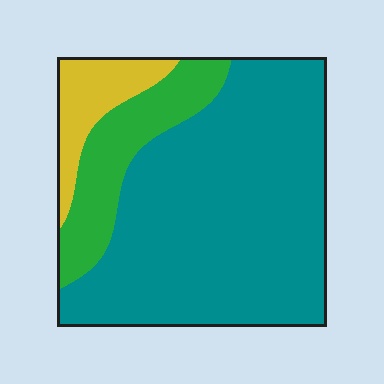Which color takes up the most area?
Teal, at roughly 70%.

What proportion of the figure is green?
Green takes up about one sixth (1/6) of the figure.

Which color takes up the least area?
Yellow, at roughly 10%.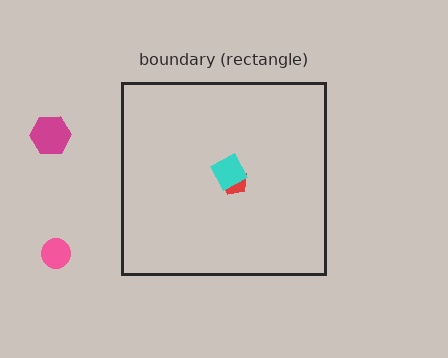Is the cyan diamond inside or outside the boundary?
Inside.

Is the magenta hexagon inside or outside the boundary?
Outside.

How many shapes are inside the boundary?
2 inside, 2 outside.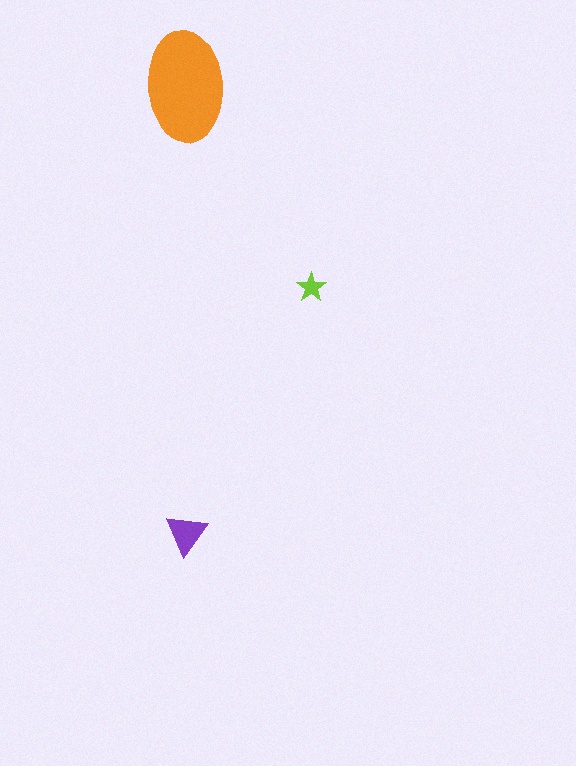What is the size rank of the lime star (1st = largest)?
3rd.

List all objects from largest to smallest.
The orange ellipse, the purple triangle, the lime star.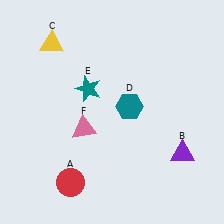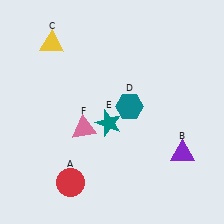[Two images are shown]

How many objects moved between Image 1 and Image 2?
1 object moved between the two images.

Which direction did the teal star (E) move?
The teal star (E) moved down.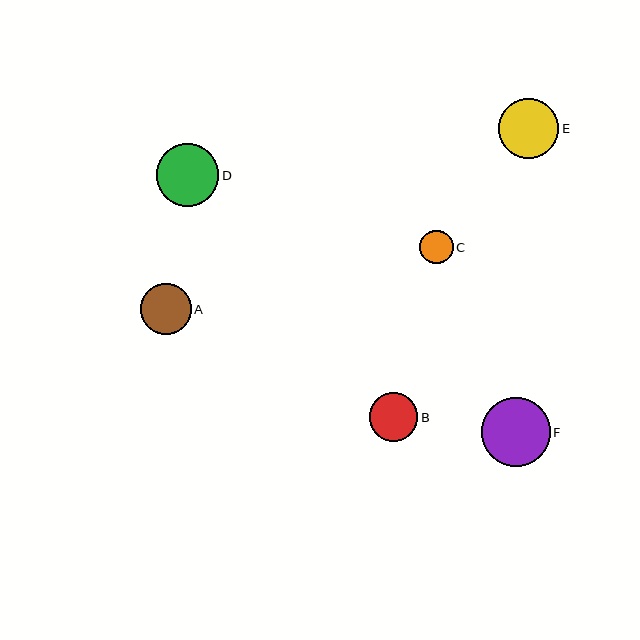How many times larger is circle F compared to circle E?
Circle F is approximately 1.1 times the size of circle E.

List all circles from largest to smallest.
From largest to smallest: F, D, E, A, B, C.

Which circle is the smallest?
Circle C is the smallest with a size of approximately 33 pixels.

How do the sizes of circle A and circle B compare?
Circle A and circle B are approximately the same size.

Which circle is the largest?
Circle F is the largest with a size of approximately 69 pixels.